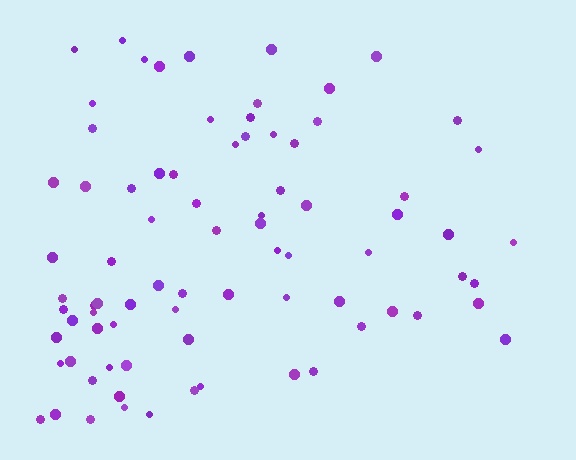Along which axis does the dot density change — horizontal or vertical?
Horizontal.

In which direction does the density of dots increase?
From right to left, with the left side densest.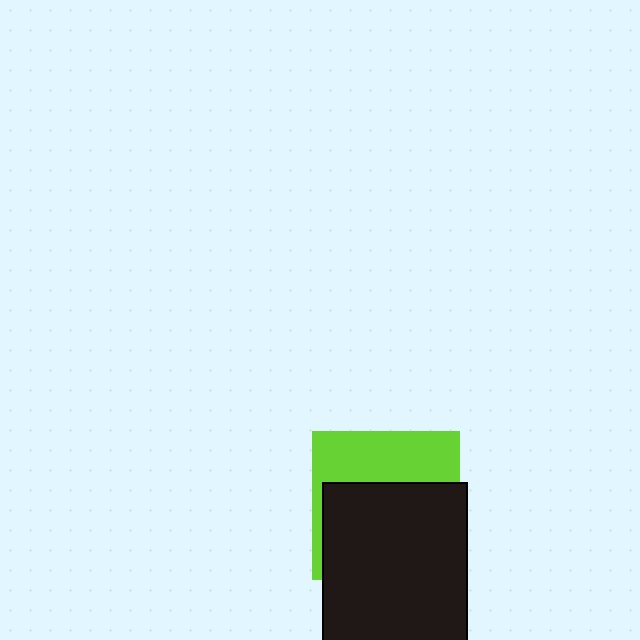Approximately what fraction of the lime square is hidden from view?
Roughly 62% of the lime square is hidden behind the black rectangle.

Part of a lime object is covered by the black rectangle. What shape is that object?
It is a square.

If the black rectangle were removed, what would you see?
You would see the complete lime square.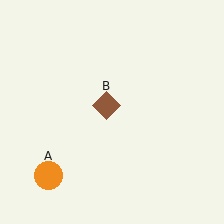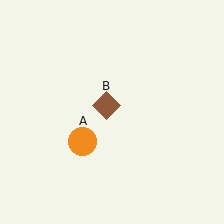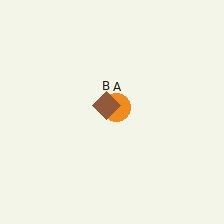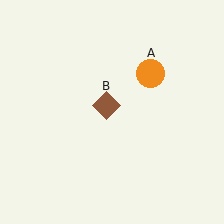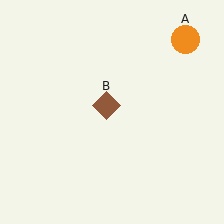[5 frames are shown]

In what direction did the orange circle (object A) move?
The orange circle (object A) moved up and to the right.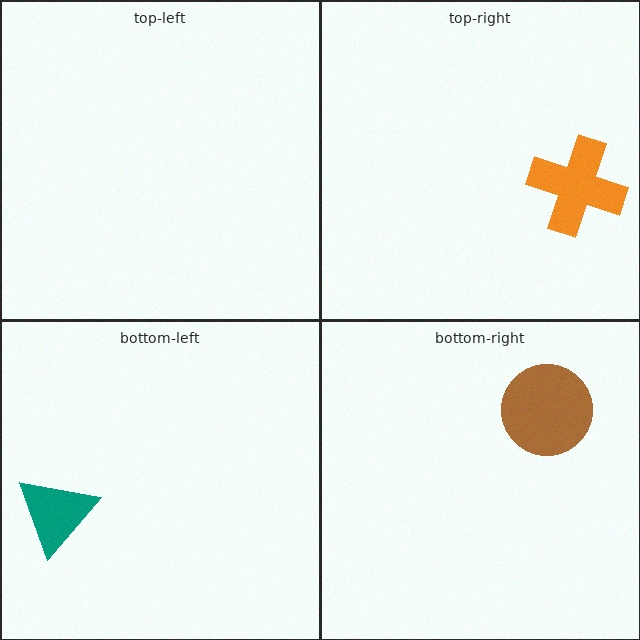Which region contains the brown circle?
The bottom-right region.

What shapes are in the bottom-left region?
The teal triangle.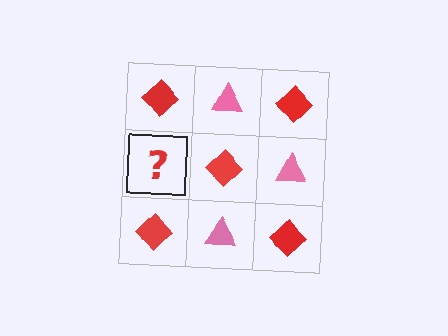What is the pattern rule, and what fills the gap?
The rule is that it alternates red diamond and pink triangle in a checkerboard pattern. The gap should be filled with a pink triangle.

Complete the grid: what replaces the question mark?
The question mark should be replaced with a pink triangle.